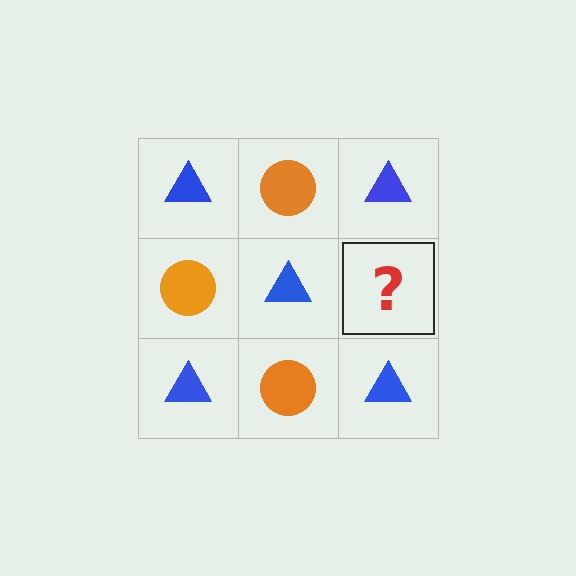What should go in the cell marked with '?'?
The missing cell should contain an orange circle.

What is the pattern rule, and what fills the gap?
The rule is that it alternates blue triangle and orange circle in a checkerboard pattern. The gap should be filled with an orange circle.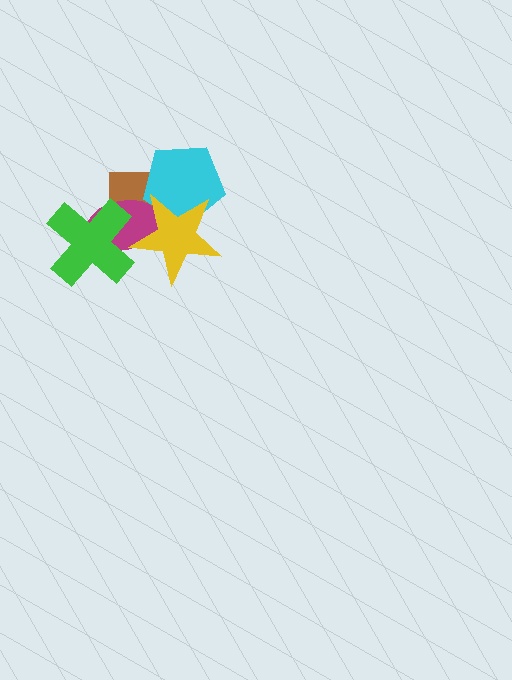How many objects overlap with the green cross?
2 objects overlap with the green cross.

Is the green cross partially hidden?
No, no other shape covers it.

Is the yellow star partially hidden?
Yes, it is partially covered by another shape.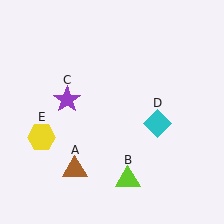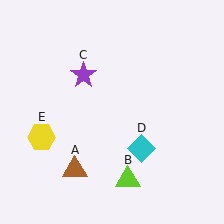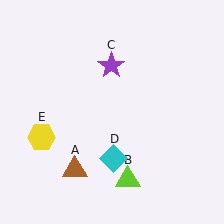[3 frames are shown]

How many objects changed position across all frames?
2 objects changed position: purple star (object C), cyan diamond (object D).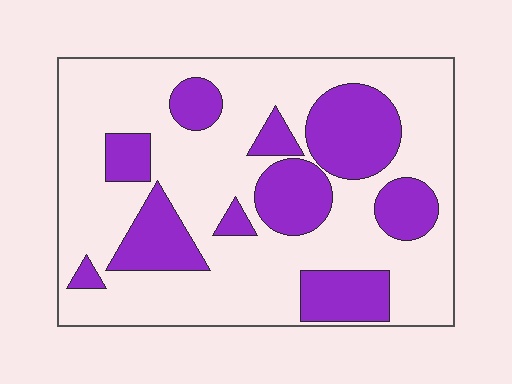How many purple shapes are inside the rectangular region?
10.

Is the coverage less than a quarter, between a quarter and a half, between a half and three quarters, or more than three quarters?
Between a quarter and a half.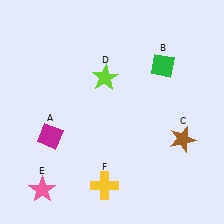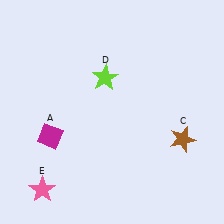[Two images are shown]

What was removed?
The green diamond (B), the yellow cross (F) were removed in Image 2.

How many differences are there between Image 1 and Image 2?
There are 2 differences between the two images.